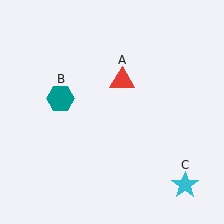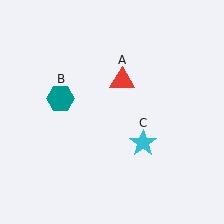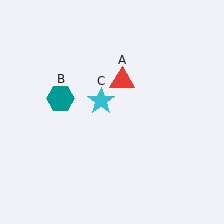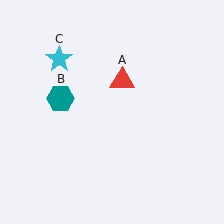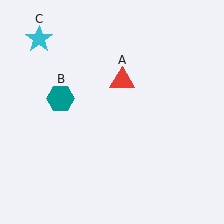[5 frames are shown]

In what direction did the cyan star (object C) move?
The cyan star (object C) moved up and to the left.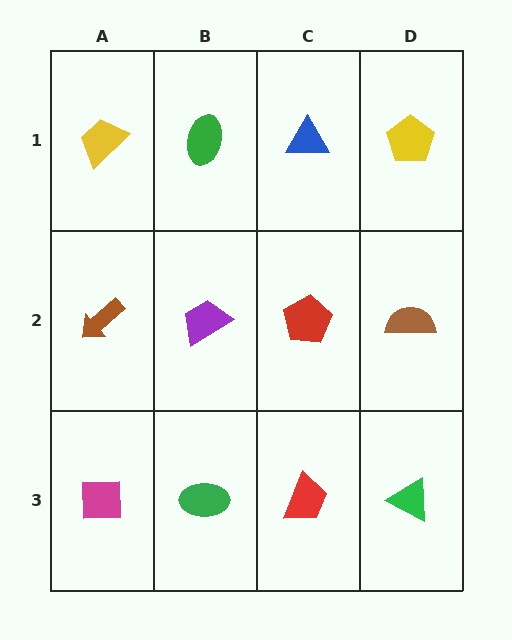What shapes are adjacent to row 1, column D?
A brown semicircle (row 2, column D), a blue triangle (row 1, column C).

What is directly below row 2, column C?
A red trapezoid.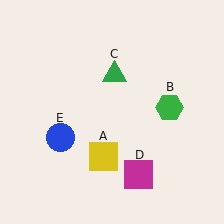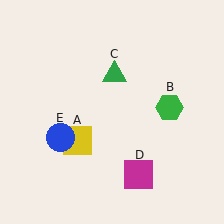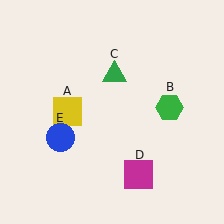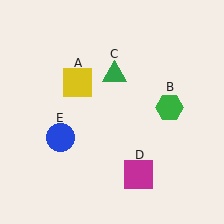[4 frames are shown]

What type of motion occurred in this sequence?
The yellow square (object A) rotated clockwise around the center of the scene.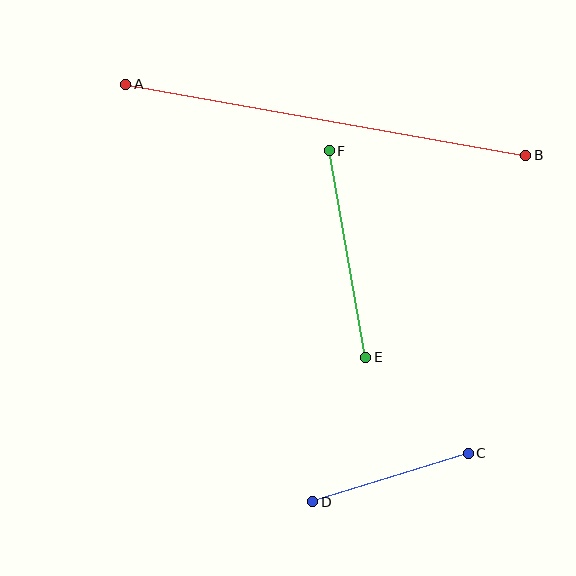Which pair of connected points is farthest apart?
Points A and B are farthest apart.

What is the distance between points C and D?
The distance is approximately 163 pixels.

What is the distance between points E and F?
The distance is approximately 210 pixels.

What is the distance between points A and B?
The distance is approximately 407 pixels.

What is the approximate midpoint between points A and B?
The midpoint is at approximately (326, 120) pixels.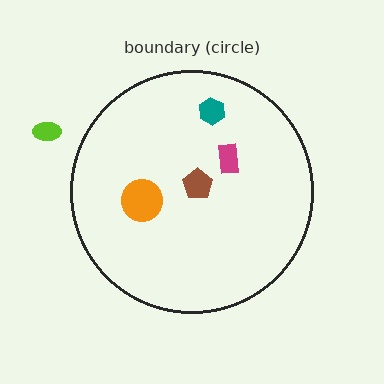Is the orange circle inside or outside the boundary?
Inside.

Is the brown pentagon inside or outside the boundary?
Inside.